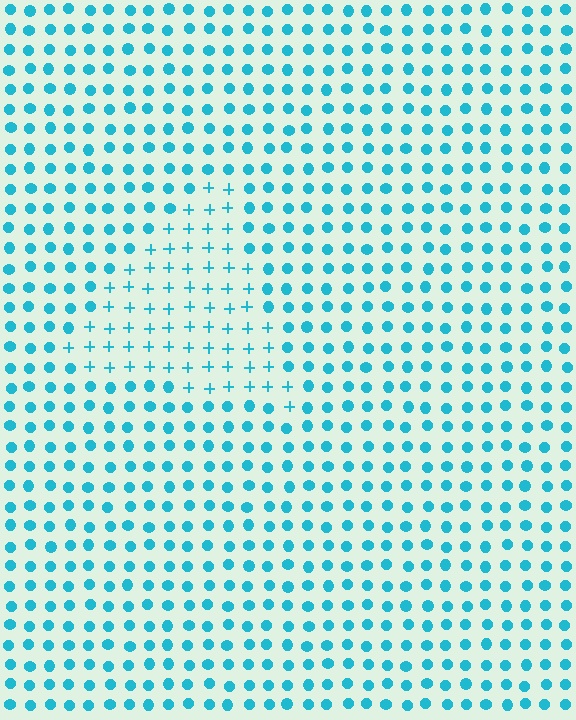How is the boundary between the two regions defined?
The boundary is defined by a change in element shape: plus signs inside vs. circles outside. All elements share the same color and spacing.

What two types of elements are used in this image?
The image uses plus signs inside the triangle region and circles outside it.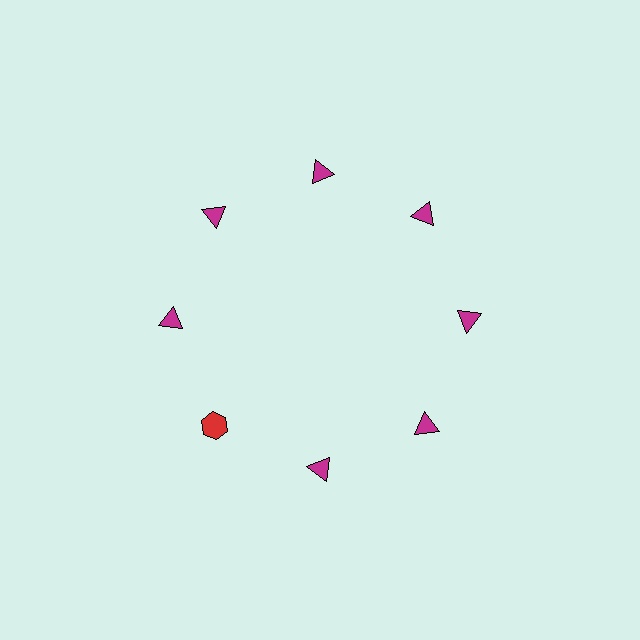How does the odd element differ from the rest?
It differs in both color (red instead of magenta) and shape (hexagon instead of triangle).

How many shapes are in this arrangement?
There are 8 shapes arranged in a ring pattern.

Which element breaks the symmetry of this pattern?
The red hexagon at roughly the 8 o'clock position breaks the symmetry. All other shapes are magenta triangles.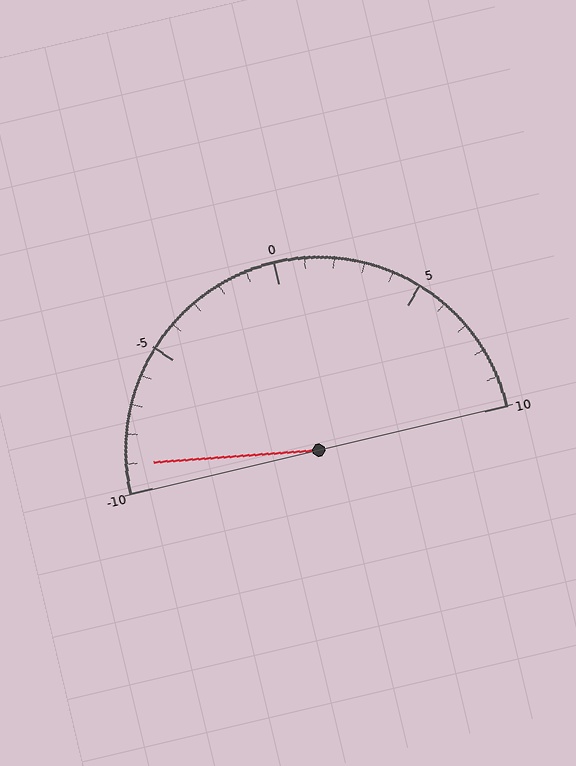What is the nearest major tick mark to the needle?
The nearest major tick mark is -10.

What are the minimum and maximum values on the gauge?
The gauge ranges from -10 to 10.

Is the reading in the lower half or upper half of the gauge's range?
The reading is in the lower half of the range (-10 to 10).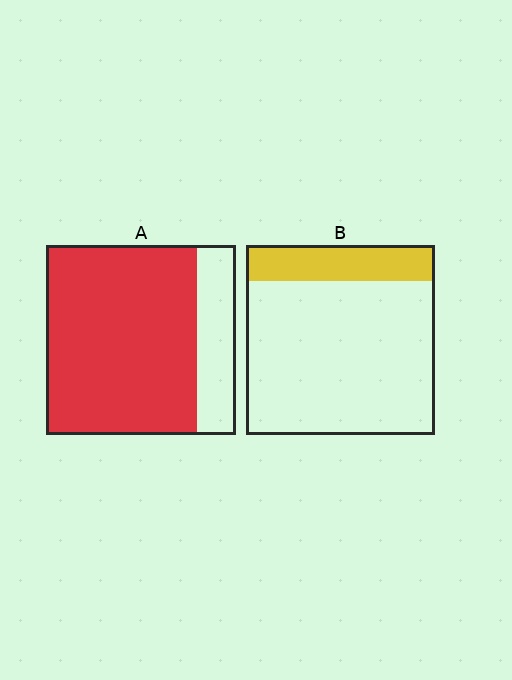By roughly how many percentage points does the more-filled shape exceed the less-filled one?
By roughly 60 percentage points (A over B).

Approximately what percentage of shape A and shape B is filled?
A is approximately 80% and B is approximately 20%.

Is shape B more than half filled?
No.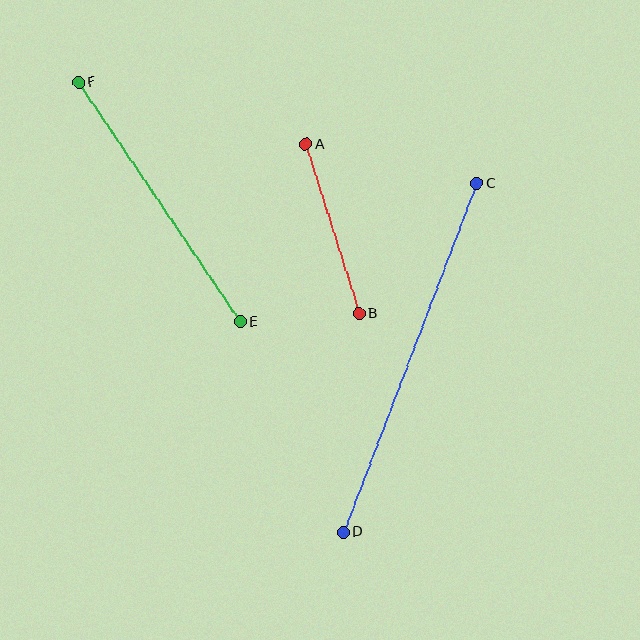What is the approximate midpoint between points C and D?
The midpoint is at approximately (410, 358) pixels.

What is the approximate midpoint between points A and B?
The midpoint is at approximately (332, 229) pixels.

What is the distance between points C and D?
The distance is approximately 374 pixels.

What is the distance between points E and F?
The distance is approximately 289 pixels.